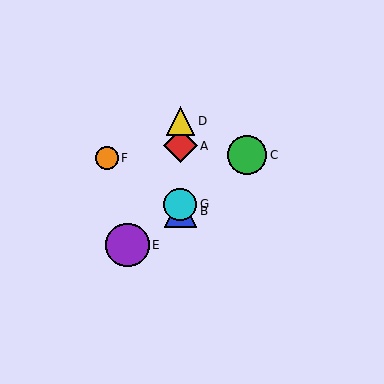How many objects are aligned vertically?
4 objects (A, B, D, G) are aligned vertically.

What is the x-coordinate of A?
Object A is at x≈180.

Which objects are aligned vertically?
Objects A, B, D, G are aligned vertically.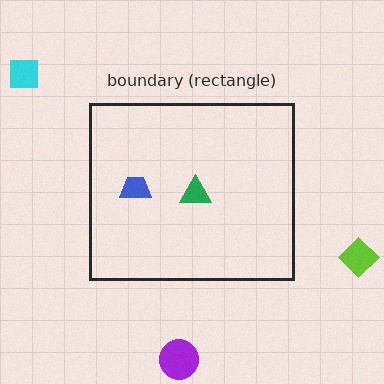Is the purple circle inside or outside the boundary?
Outside.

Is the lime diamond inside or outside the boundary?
Outside.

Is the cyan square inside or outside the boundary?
Outside.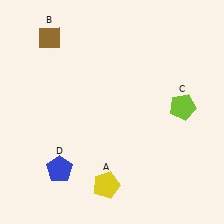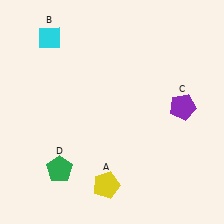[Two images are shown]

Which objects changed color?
B changed from brown to cyan. C changed from lime to purple. D changed from blue to green.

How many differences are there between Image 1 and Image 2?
There are 3 differences between the two images.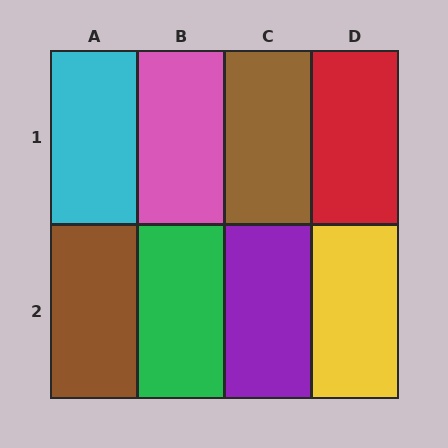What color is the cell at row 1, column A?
Cyan.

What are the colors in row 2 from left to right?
Brown, green, purple, yellow.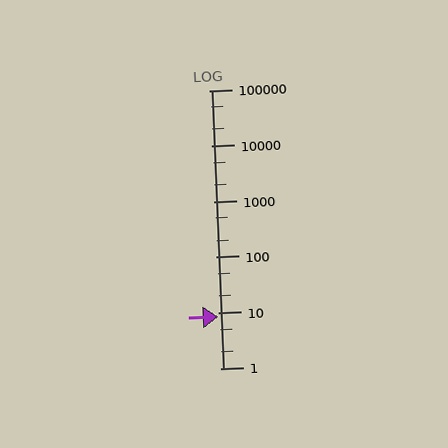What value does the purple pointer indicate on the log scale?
The pointer indicates approximately 8.5.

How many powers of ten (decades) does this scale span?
The scale spans 5 decades, from 1 to 100000.